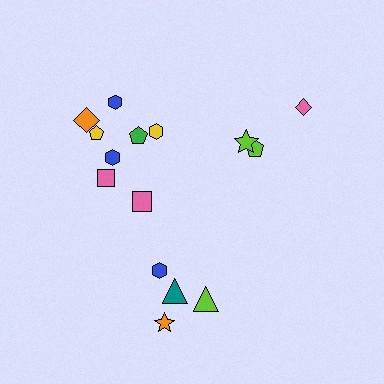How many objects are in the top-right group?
There are 3 objects.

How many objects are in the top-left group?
There are 8 objects.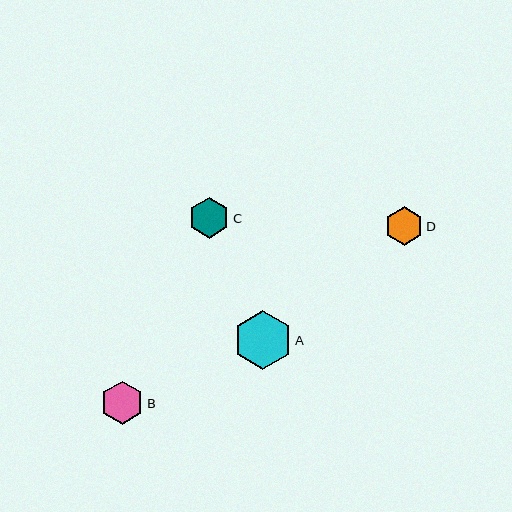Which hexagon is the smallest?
Hexagon D is the smallest with a size of approximately 38 pixels.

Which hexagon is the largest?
Hexagon A is the largest with a size of approximately 59 pixels.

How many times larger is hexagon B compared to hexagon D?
Hexagon B is approximately 1.1 times the size of hexagon D.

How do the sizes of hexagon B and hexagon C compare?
Hexagon B and hexagon C are approximately the same size.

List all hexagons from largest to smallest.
From largest to smallest: A, B, C, D.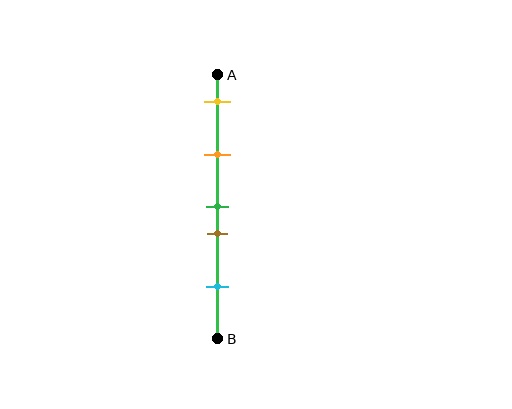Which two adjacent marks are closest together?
The green and brown marks are the closest adjacent pair.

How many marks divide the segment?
There are 5 marks dividing the segment.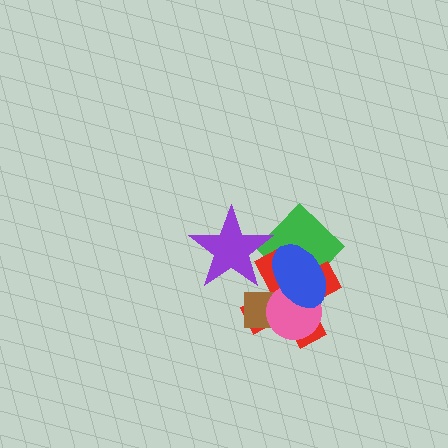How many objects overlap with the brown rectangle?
3 objects overlap with the brown rectangle.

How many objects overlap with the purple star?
1 object overlaps with the purple star.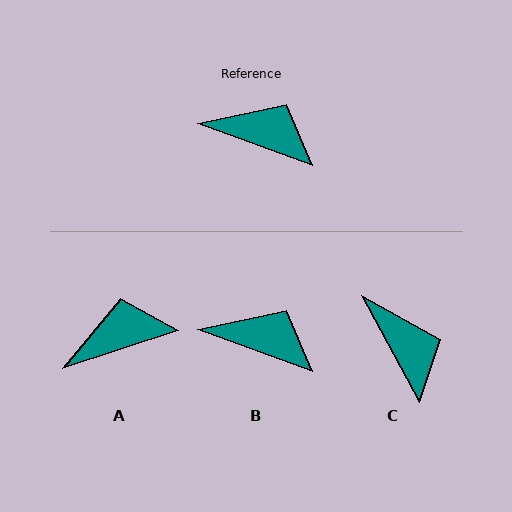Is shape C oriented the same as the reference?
No, it is off by about 41 degrees.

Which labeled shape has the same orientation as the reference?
B.